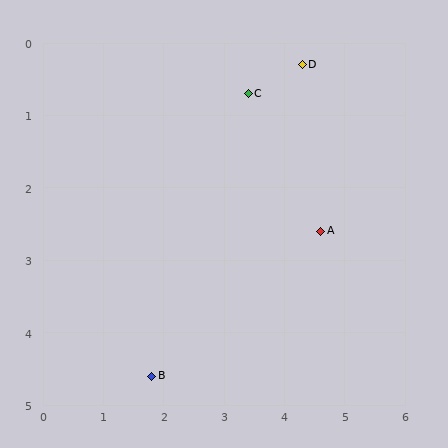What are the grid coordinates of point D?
Point D is at approximately (4.3, 0.3).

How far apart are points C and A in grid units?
Points C and A are about 2.2 grid units apart.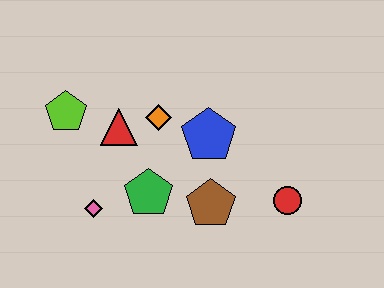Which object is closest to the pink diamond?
The green pentagon is closest to the pink diamond.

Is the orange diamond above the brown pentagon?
Yes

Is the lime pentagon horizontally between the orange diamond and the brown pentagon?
No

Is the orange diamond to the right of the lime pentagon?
Yes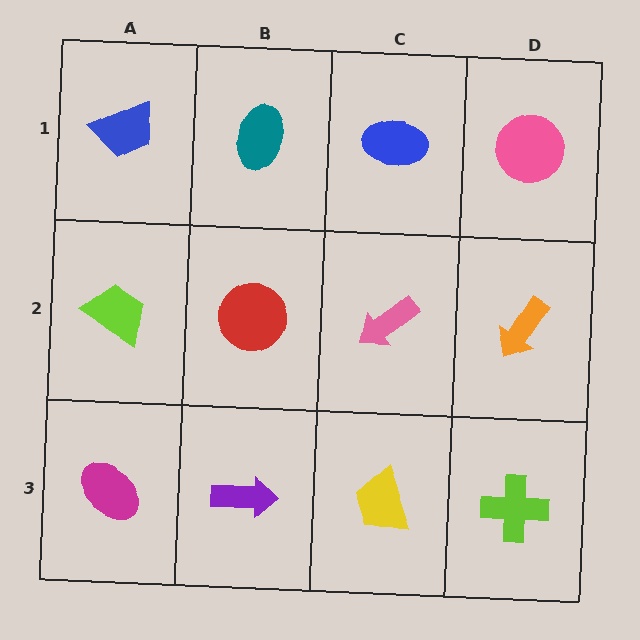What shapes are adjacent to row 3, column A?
A lime trapezoid (row 2, column A), a purple arrow (row 3, column B).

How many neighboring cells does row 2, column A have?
3.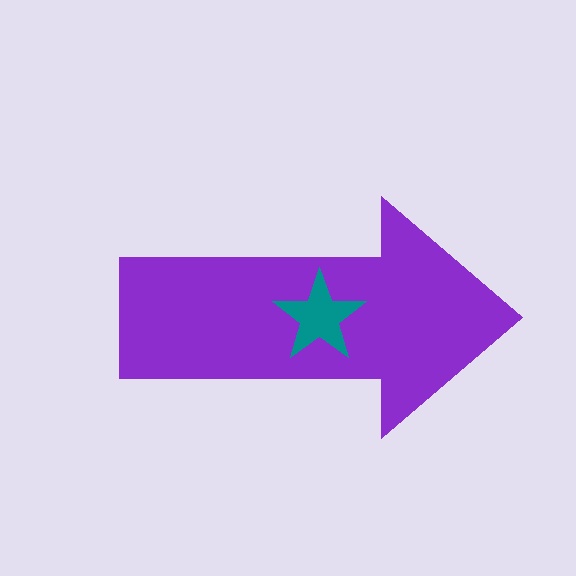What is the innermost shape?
The teal star.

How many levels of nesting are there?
2.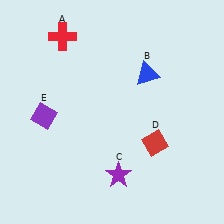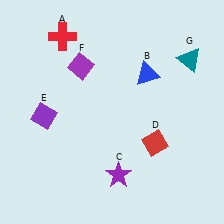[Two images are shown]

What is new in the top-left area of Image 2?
A purple diamond (F) was added in the top-left area of Image 2.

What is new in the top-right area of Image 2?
A teal triangle (G) was added in the top-right area of Image 2.